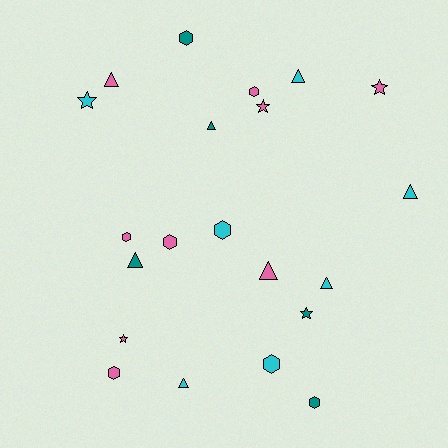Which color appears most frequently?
Pink, with 9 objects.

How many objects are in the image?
There are 21 objects.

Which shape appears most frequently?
Triangle, with 8 objects.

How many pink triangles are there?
There are 2 pink triangles.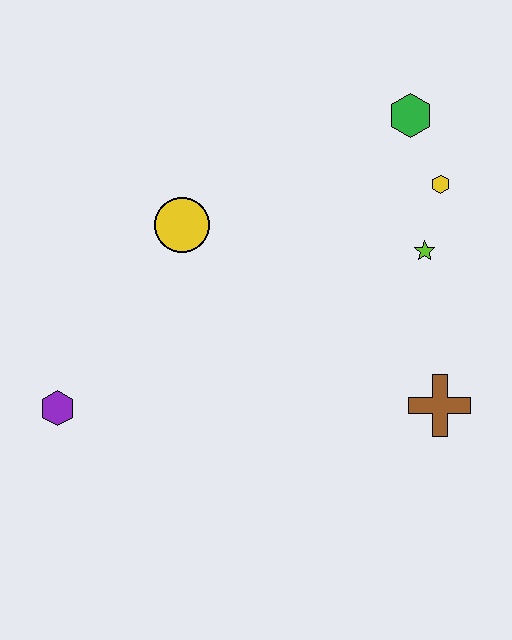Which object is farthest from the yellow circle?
The brown cross is farthest from the yellow circle.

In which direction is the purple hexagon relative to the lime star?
The purple hexagon is to the left of the lime star.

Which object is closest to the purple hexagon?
The yellow circle is closest to the purple hexagon.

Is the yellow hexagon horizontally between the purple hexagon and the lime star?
No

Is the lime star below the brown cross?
No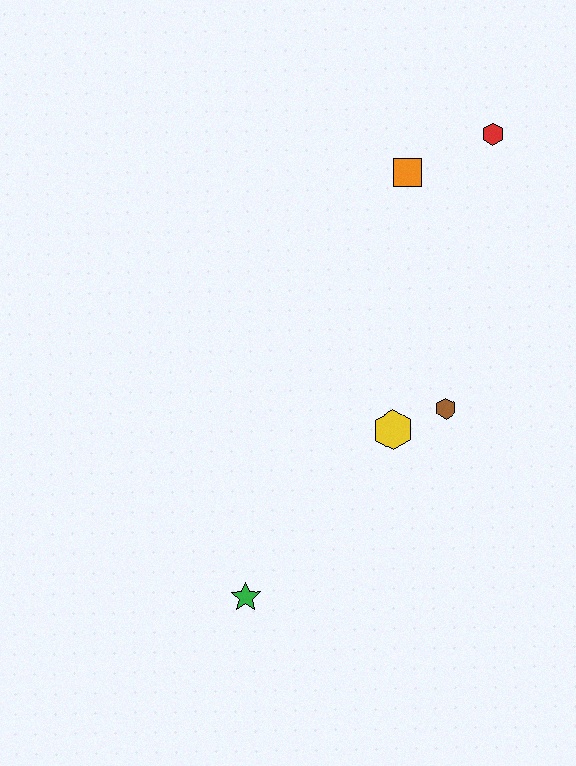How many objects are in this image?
There are 5 objects.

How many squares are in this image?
There is 1 square.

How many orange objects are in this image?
There is 1 orange object.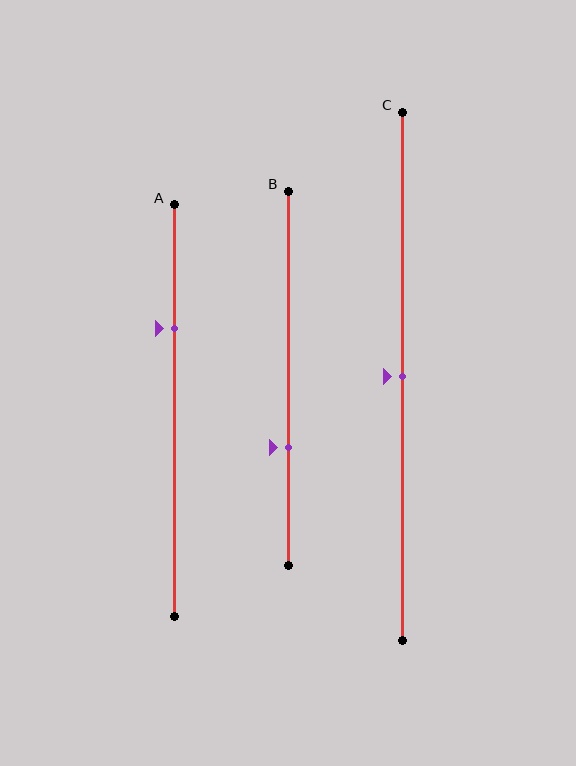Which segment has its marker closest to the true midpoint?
Segment C has its marker closest to the true midpoint.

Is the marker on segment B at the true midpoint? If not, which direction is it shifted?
No, the marker on segment B is shifted downward by about 18% of the segment length.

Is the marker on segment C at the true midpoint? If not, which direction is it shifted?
Yes, the marker on segment C is at the true midpoint.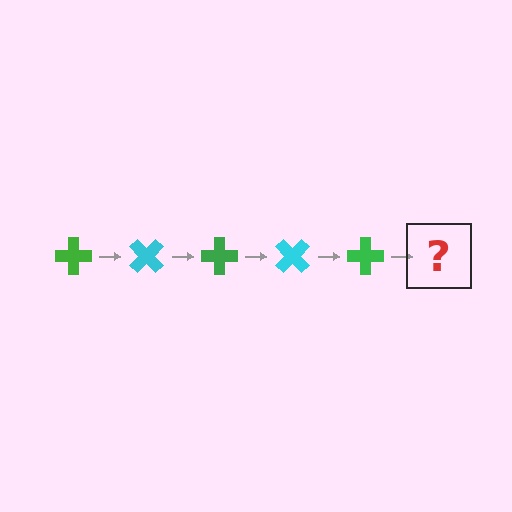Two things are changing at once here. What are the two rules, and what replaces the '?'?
The two rules are that it rotates 45 degrees each step and the color cycles through green and cyan. The '?' should be a cyan cross, rotated 225 degrees from the start.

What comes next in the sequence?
The next element should be a cyan cross, rotated 225 degrees from the start.